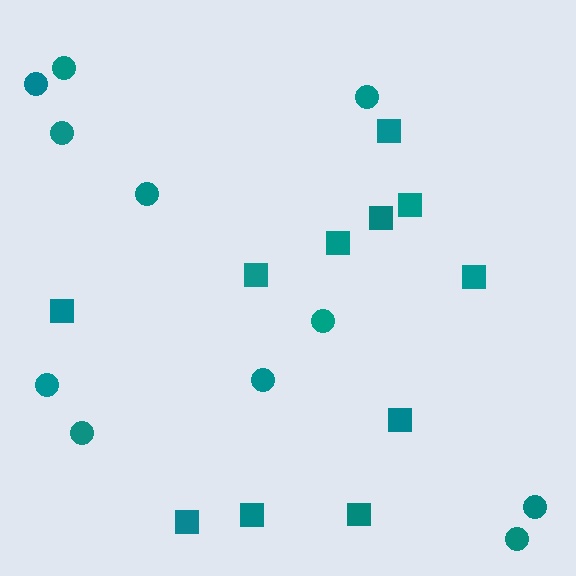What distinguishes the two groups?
There are 2 groups: one group of squares (11) and one group of circles (11).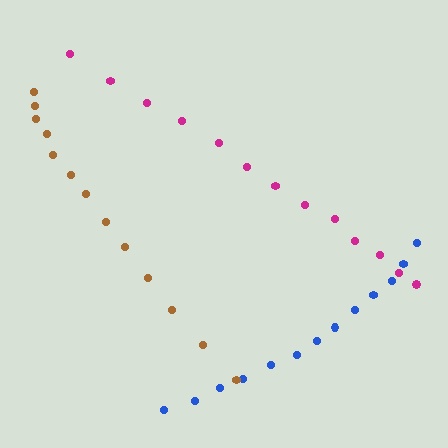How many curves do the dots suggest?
There are 3 distinct paths.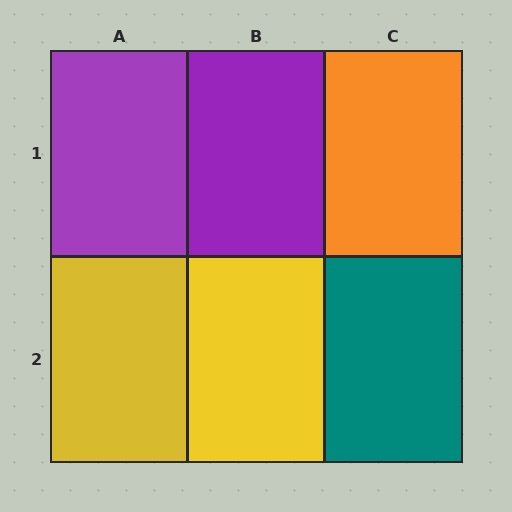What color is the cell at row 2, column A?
Yellow.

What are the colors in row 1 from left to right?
Purple, purple, orange.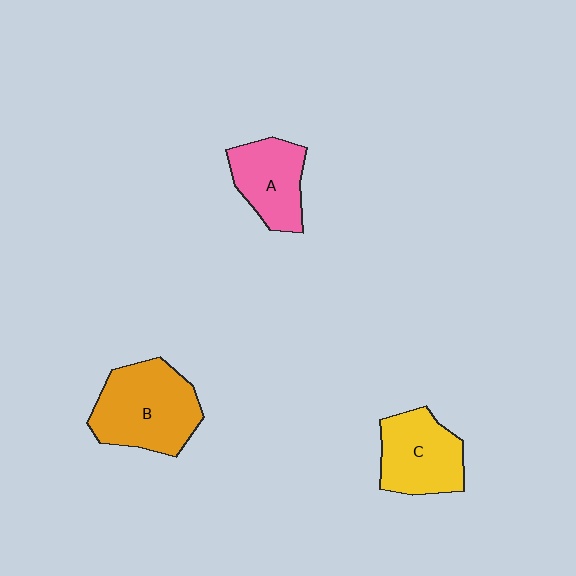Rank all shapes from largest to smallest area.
From largest to smallest: B (orange), C (yellow), A (pink).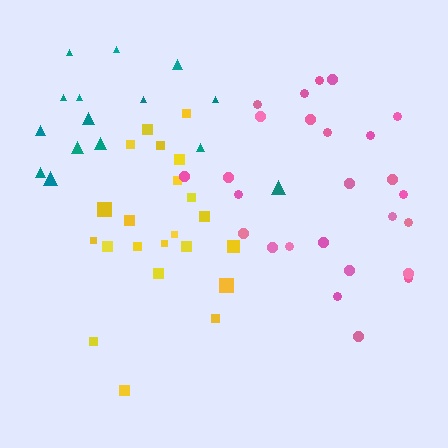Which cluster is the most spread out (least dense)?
Teal.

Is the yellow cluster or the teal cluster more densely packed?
Yellow.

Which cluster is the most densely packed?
Yellow.